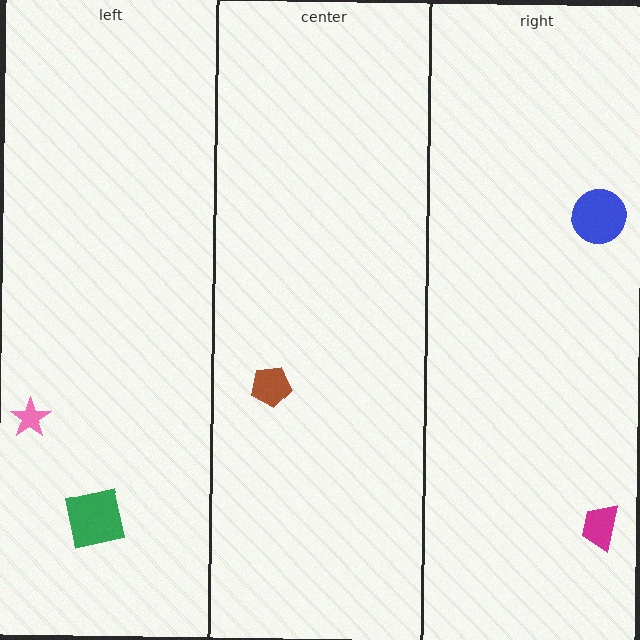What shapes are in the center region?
The brown pentagon.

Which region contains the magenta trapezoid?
The right region.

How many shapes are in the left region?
2.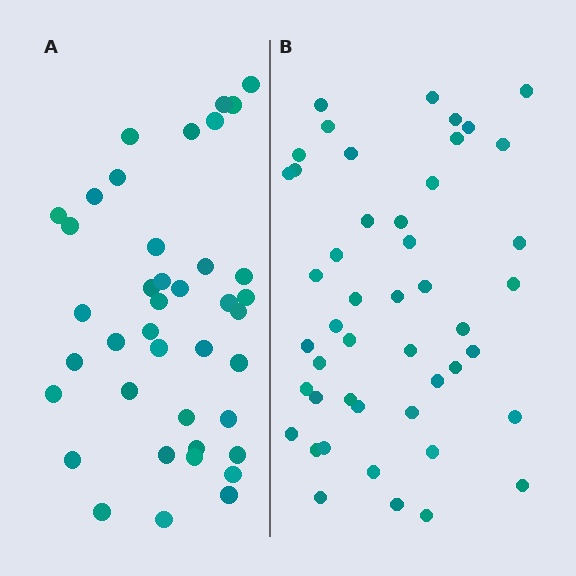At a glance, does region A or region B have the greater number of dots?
Region B (the right region) has more dots.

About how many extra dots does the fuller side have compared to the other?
Region B has roughly 8 or so more dots than region A.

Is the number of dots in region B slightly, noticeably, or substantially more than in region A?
Region B has only slightly more — the two regions are fairly close. The ratio is roughly 1.2 to 1.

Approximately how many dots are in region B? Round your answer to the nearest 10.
About 50 dots. (The exact count is 47, which rounds to 50.)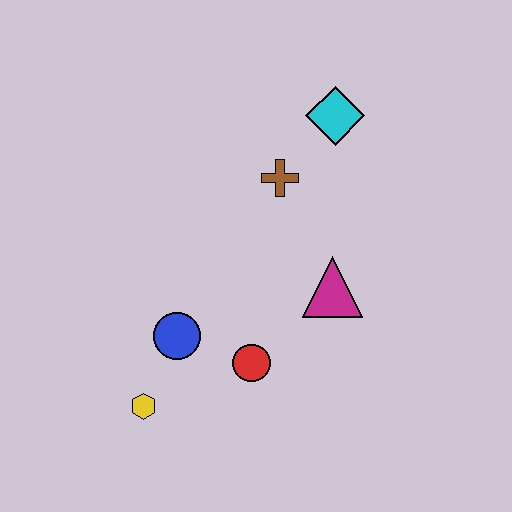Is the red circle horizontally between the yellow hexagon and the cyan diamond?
Yes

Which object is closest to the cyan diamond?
The brown cross is closest to the cyan diamond.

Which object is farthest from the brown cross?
The yellow hexagon is farthest from the brown cross.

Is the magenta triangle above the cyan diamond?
No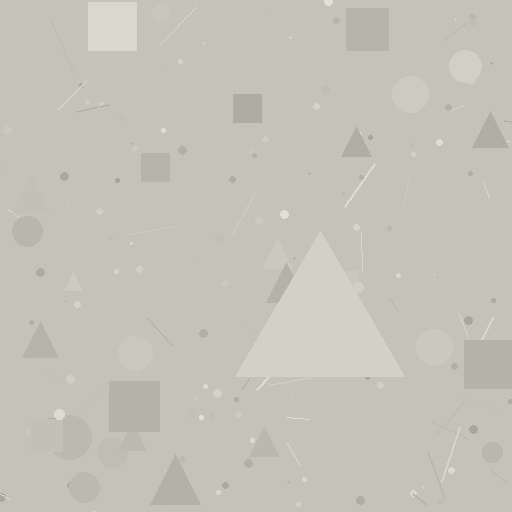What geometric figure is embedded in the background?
A triangle is embedded in the background.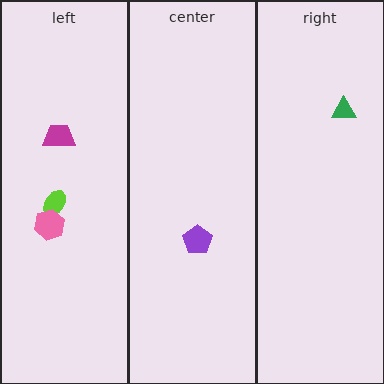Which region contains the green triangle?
The right region.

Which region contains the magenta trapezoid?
The left region.